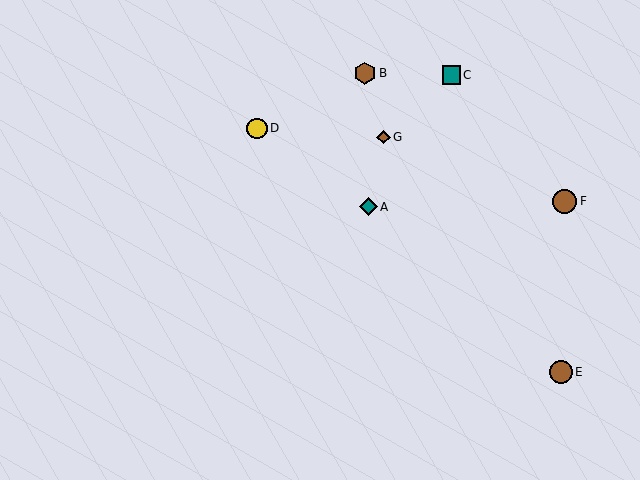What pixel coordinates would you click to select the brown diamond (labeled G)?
Click at (384, 137) to select the brown diamond G.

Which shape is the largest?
The brown circle (labeled F) is the largest.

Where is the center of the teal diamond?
The center of the teal diamond is at (368, 207).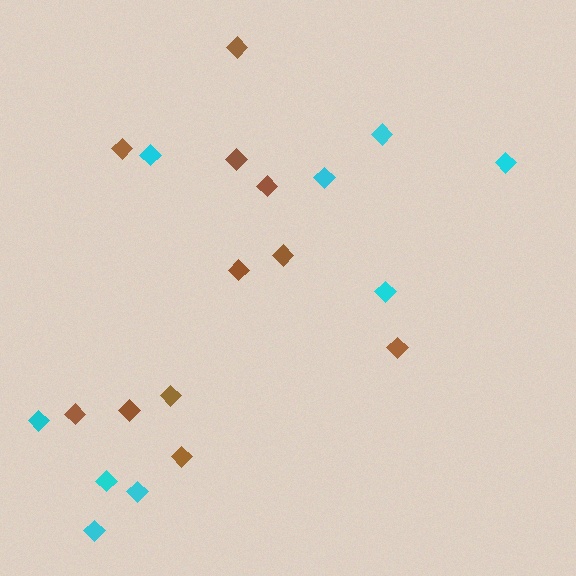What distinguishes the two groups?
There are 2 groups: one group of brown diamonds (11) and one group of cyan diamonds (9).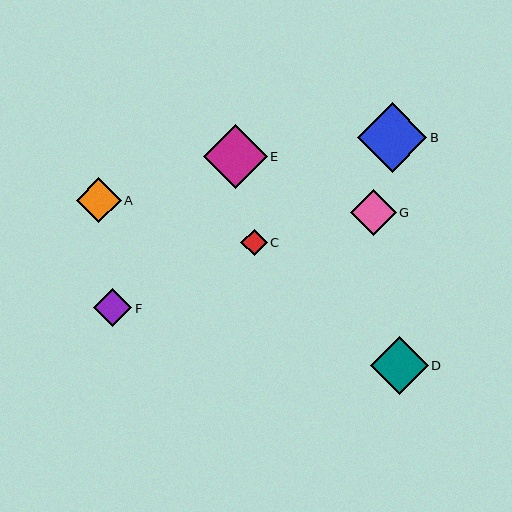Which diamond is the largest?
Diamond B is the largest with a size of approximately 70 pixels.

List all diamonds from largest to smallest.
From largest to smallest: B, E, D, G, A, F, C.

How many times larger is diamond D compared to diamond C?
Diamond D is approximately 2.2 times the size of diamond C.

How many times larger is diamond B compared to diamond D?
Diamond B is approximately 1.2 times the size of diamond D.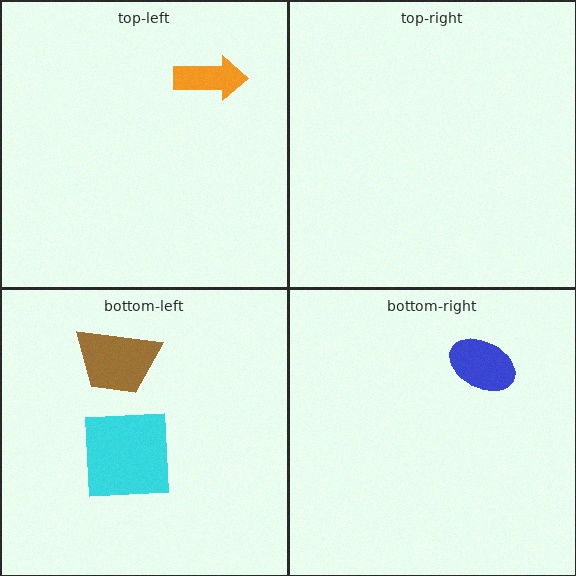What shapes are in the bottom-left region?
The cyan square, the brown trapezoid.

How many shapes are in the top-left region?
1.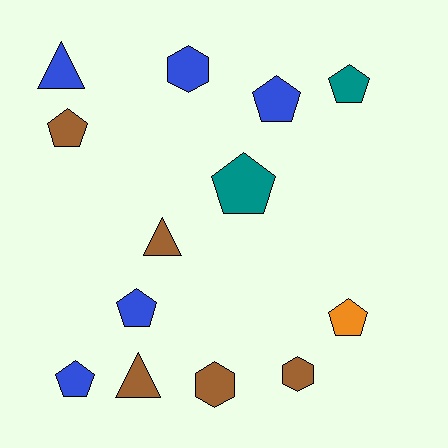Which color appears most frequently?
Brown, with 5 objects.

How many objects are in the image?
There are 13 objects.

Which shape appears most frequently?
Pentagon, with 7 objects.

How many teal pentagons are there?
There are 2 teal pentagons.